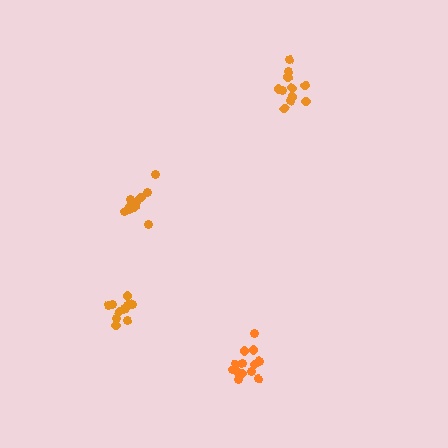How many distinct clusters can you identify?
There are 4 distinct clusters.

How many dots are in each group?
Group 1: 11 dots, Group 2: 10 dots, Group 3: 12 dots, Group 4: 13 dots (46 total).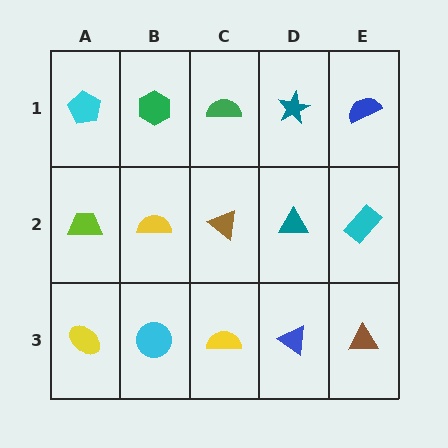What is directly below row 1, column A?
A lime trapezoid.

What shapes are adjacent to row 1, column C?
A brown triangle (row 2, column C), a green hexagon (row 1, column B), a teal star (row 1, column D).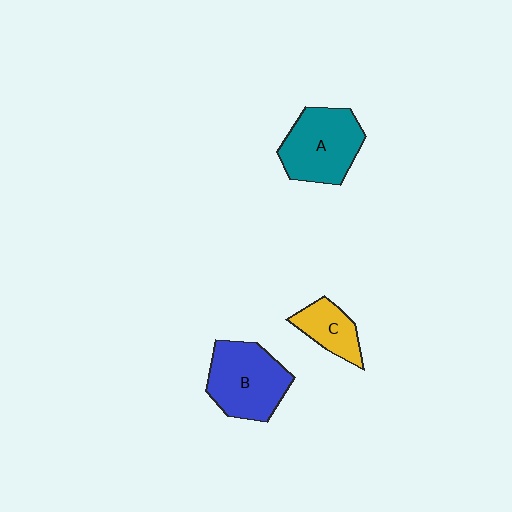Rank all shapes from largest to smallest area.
From largest to smallest: B (blue), A (teal), C (yellow).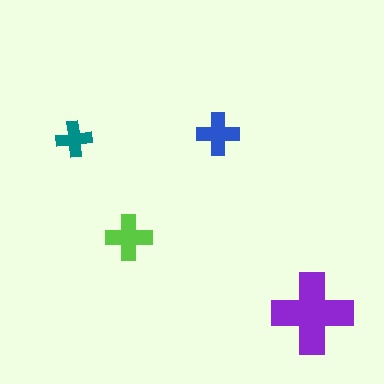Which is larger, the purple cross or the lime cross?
The purple one.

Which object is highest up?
The blue cross is topmost.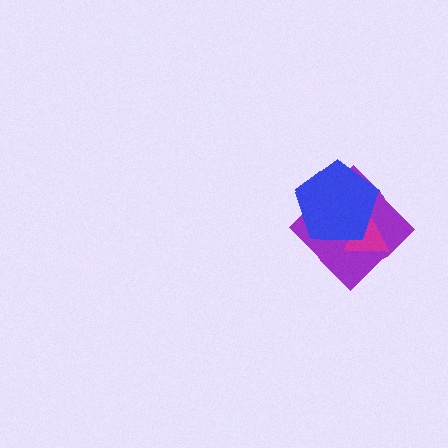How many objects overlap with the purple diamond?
2 objects overlap with the purple diamond.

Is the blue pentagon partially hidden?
No, no other shape covers it.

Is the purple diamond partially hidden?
Yes, it is partially covered by another shape.